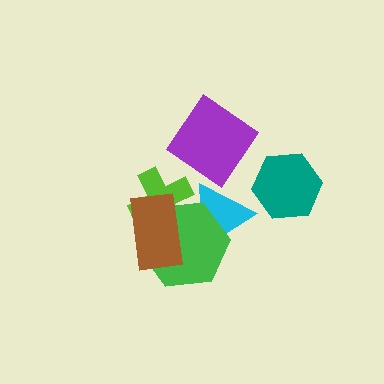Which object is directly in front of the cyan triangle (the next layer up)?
The lime cross is directly in front of the cyan triangle.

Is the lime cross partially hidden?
Yes, it is partially covered by another shape.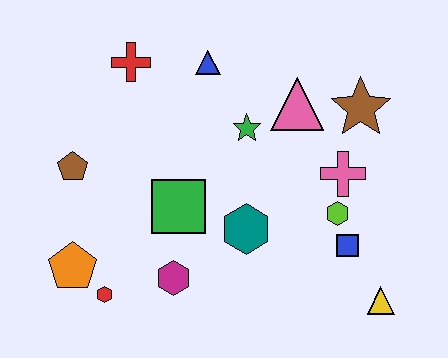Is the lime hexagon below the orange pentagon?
No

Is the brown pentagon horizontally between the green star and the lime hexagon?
No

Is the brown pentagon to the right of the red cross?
No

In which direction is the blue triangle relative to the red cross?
The blue triangle is to the right of the red cross.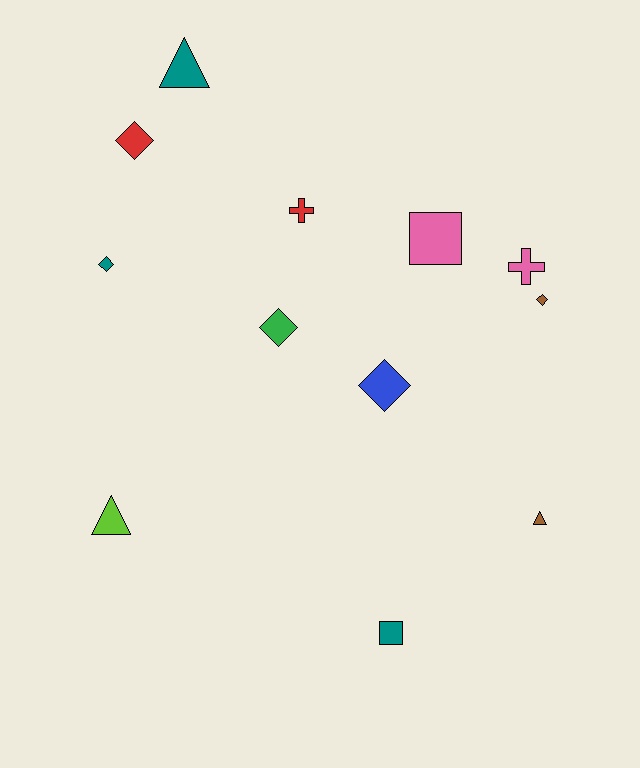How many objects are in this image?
There are 12 objects.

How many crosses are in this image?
There are 2 crosses.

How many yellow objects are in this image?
There are no yellow objects.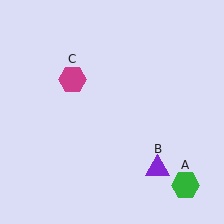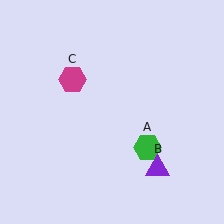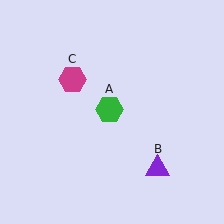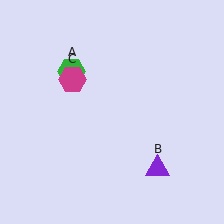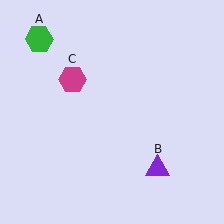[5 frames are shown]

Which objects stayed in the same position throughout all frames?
Purple triangle (object B) and magenta hexagon (object C) remained stationary.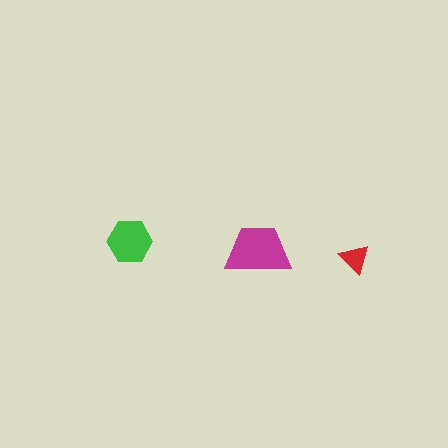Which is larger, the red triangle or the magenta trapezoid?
The magenta trapezoid.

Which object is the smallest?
The red triangle.